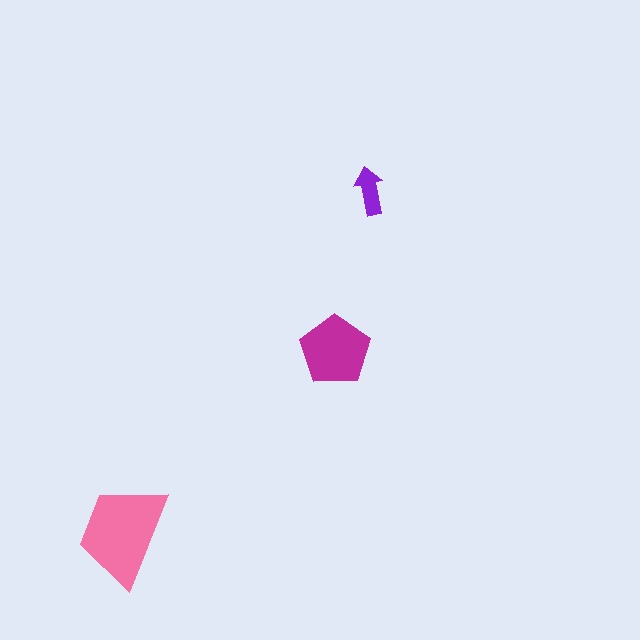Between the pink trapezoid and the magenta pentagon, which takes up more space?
The pink trapezoid.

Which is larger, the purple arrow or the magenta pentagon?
The magenta pentagon.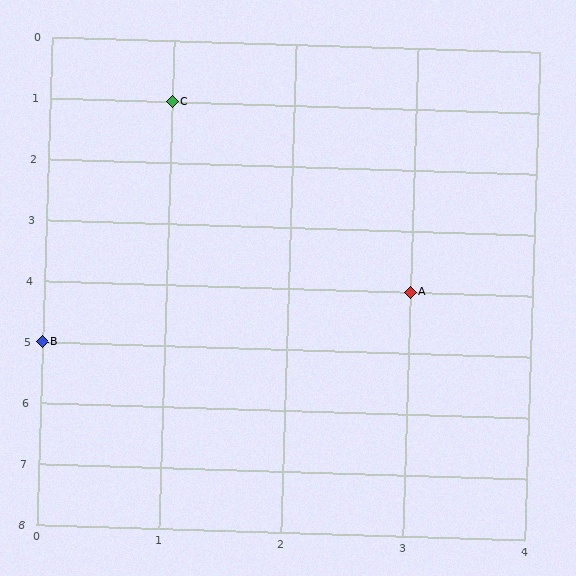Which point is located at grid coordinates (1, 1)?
Point C is at (1, 1).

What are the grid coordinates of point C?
Point C is at grid coordinates (1, 1).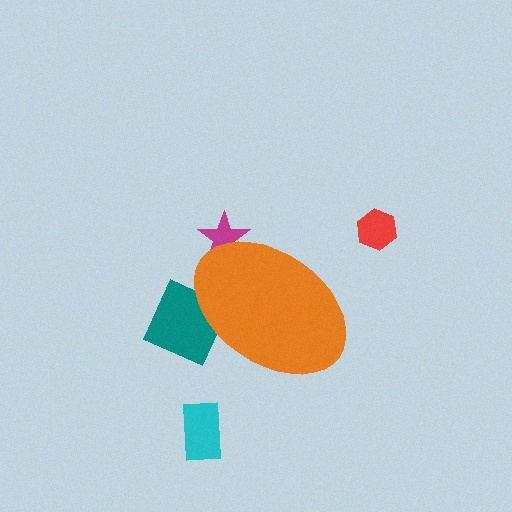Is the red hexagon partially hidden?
No, the red hexagon is fully visible.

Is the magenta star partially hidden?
Yes, the magenta star is partially hidden behind the orange ellipse.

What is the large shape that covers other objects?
An orange ellipse.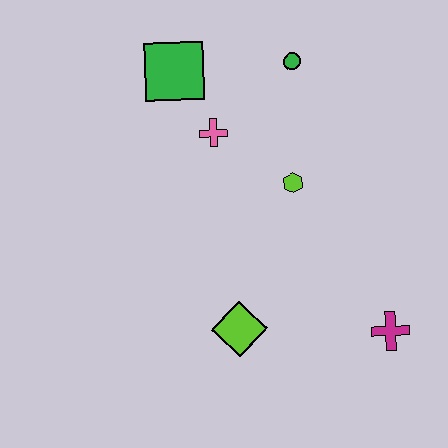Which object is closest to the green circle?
The pink cross is closest to the green circle.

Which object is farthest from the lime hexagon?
The magenta cross is farthest from the lime hexagon.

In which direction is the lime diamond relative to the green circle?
The lime diamond is below the green circle.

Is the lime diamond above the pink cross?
No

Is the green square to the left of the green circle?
Yes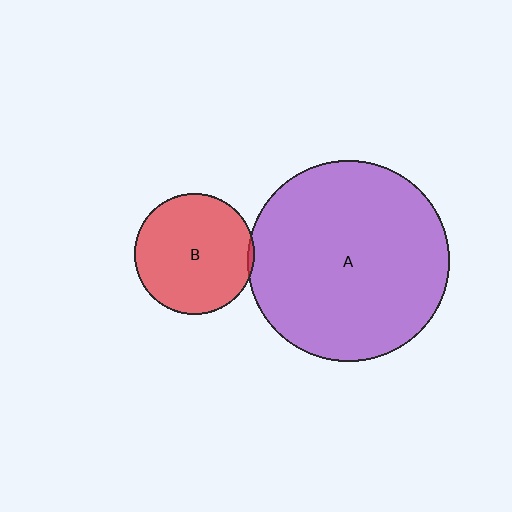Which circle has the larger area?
Circle A (purple).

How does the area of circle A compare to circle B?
Approximately 2.8 times.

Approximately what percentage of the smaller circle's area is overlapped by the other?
Approximately 5%.